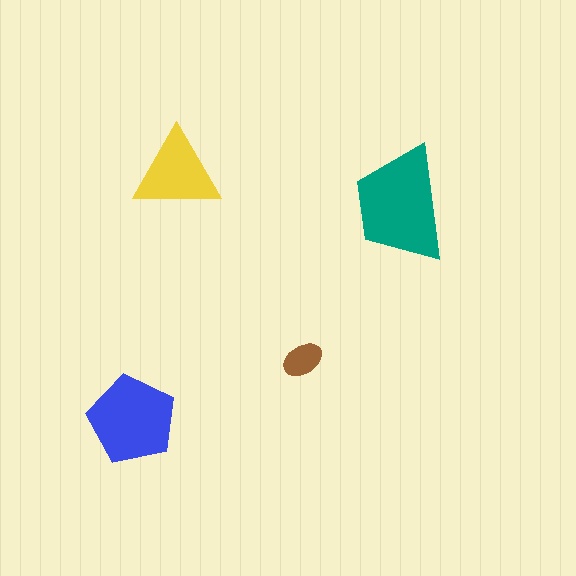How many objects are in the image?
There are 4 objects in the image.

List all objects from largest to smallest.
The teal trapezoid, the blue pentagon, the yellow triangle, the brown ellipse.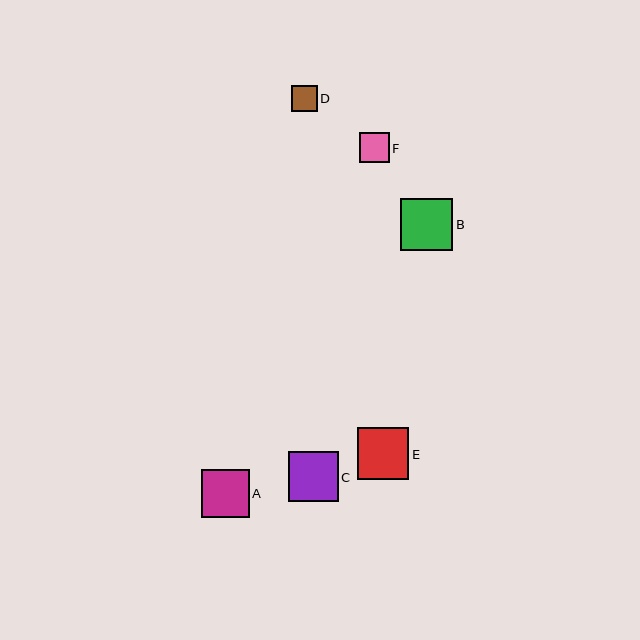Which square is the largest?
Square B is the largest with a size of approximately 52 pixels.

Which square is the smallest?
Square D is the smallest with a size of approximately 26 pixels.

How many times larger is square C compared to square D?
Square C is approximately 1.9 times the size of square D.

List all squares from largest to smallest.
From largest to smallest: B, E, C, A, F, D.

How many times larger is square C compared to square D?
Square C is approximately 1.9 times the size of square D.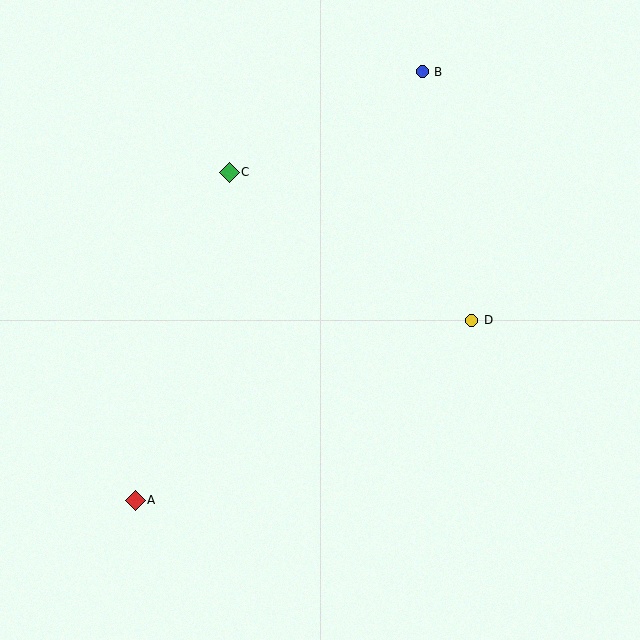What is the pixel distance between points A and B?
The distance between A and B is 515 pixels.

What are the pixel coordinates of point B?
Point B is at (422, 72).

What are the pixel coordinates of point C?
Point C is at (229, 172).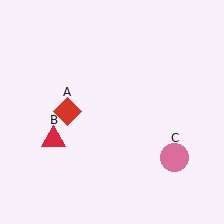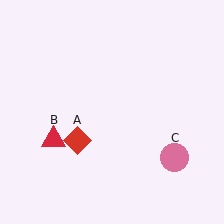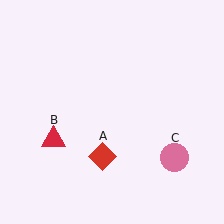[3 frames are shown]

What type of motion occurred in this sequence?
The red diamond (object A) rotated counterclockwise around the center of the scene.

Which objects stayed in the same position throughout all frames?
Red triangle (object B) and pink circle (object C) remained stationary.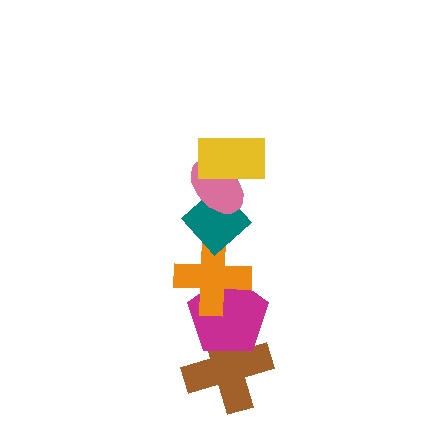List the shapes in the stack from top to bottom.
From top to bottom: the yellow rectangle, the pink ellipse, the teal diamond, the orange cross, the magenta pentagon, the brown cross.